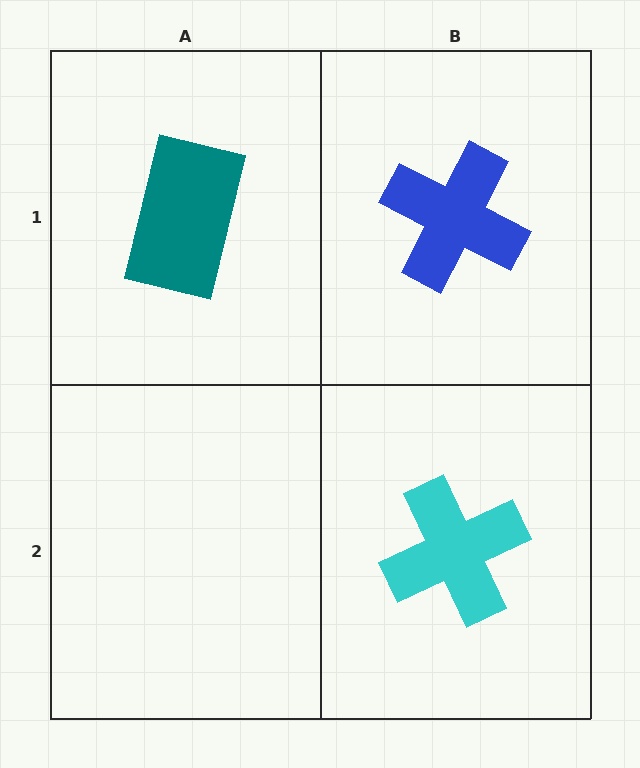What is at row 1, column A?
A teal rectangle.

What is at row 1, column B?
A blue cross.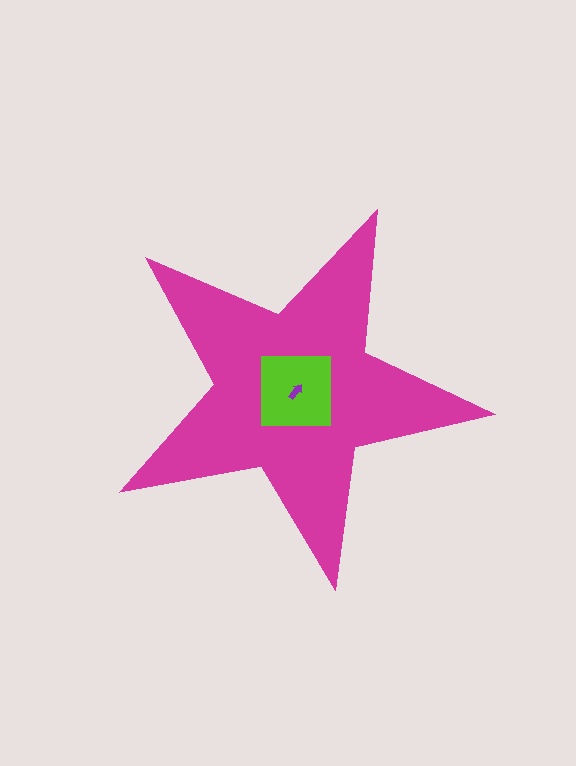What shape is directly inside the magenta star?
The lime square.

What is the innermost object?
The purple arrow.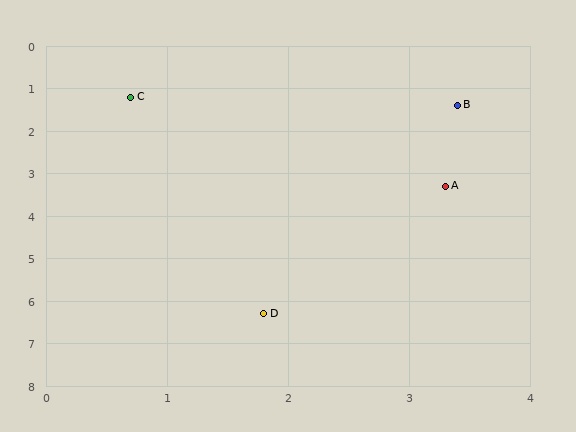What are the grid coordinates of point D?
Point D is at approximately (1.8, 6.3).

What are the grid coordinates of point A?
Point A is at approximately (3.3, 3.3).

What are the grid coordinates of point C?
Point C is at approximately (0.7, 1.2).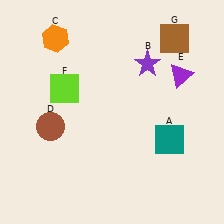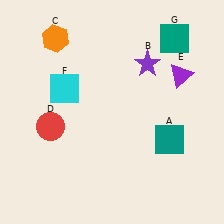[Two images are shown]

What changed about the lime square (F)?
In Image 1, F is lime. In Image 2, it changed to cyan.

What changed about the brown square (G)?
In Image 1, G is brown. In Image 2, it changed to teal.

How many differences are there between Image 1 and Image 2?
There are 3 differences between the two images.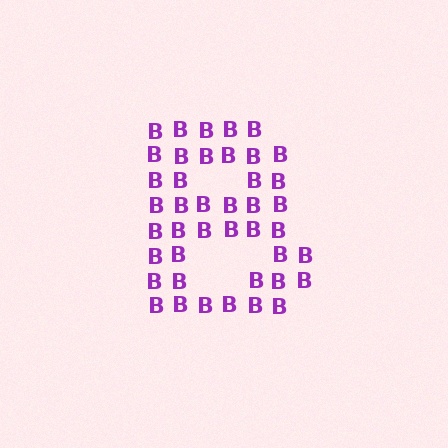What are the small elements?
The small elements are letter B's.